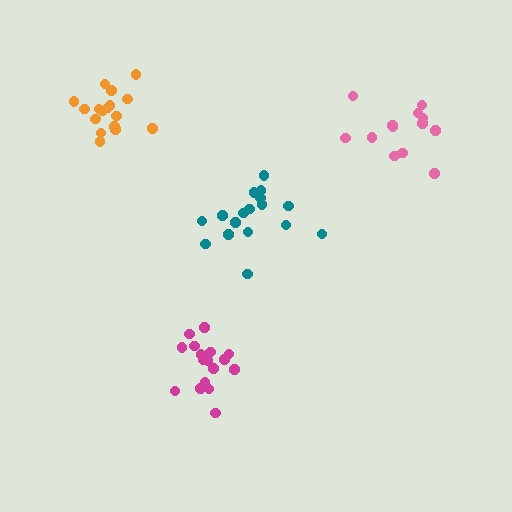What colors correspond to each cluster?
The clusters are colored: teal, magenta, pink, orange.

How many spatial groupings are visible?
There are 4 spatial groupings.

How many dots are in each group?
Group 1: 17 dots, Group 2: 17 dots, Group 3: 13 dots, Group 4: 17 dots (64 total).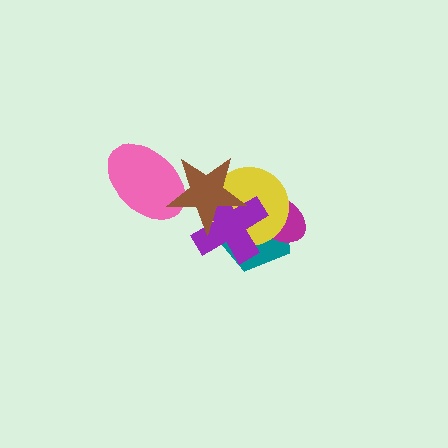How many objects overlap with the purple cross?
4 objects overlap with the purple cross.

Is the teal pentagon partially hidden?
Yes, it is partially covered by another shape.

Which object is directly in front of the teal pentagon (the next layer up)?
The magenta ellipse is directly in front of the teal pentagon.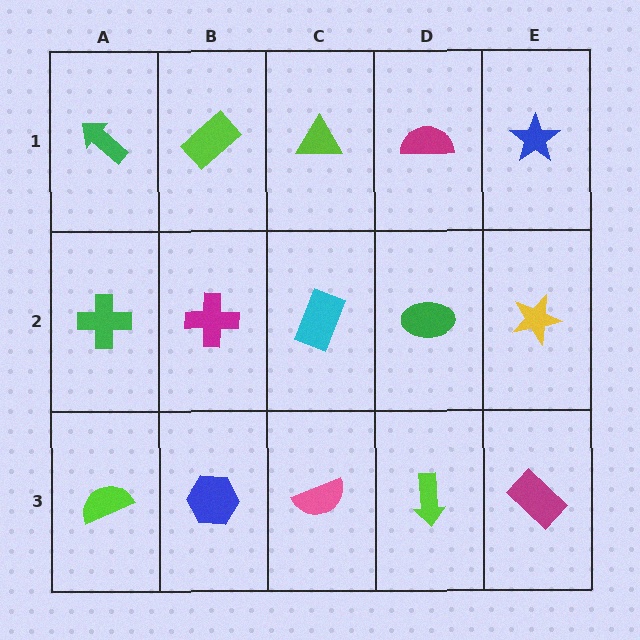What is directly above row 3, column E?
A yellow star.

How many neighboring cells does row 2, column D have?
4.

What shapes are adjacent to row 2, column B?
A lime rectangle (row 1, column B), a blue hexagon (row 3, column B), a green cross (row 2, column A), a cyan rectangle (row 2, column C).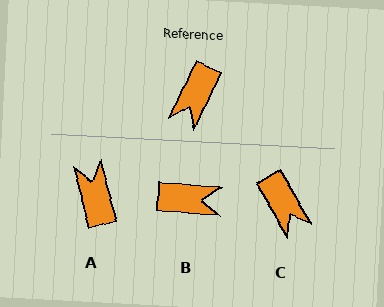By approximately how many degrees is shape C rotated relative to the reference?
Approximately 55 degrees counter-clockwise.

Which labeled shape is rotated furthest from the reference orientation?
A, about 140 degrees away.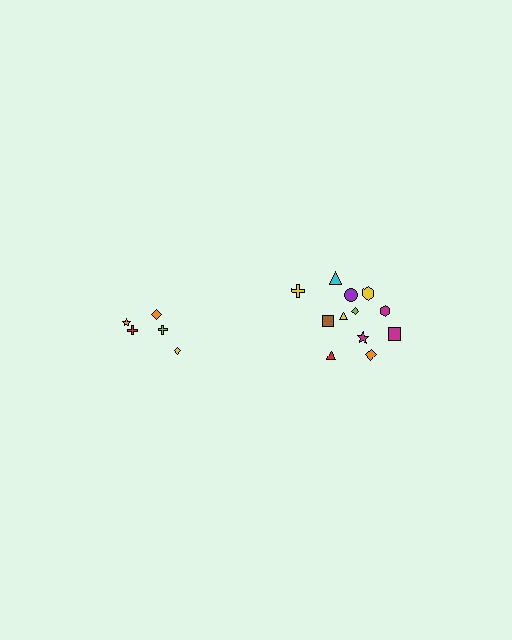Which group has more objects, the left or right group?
The right group.